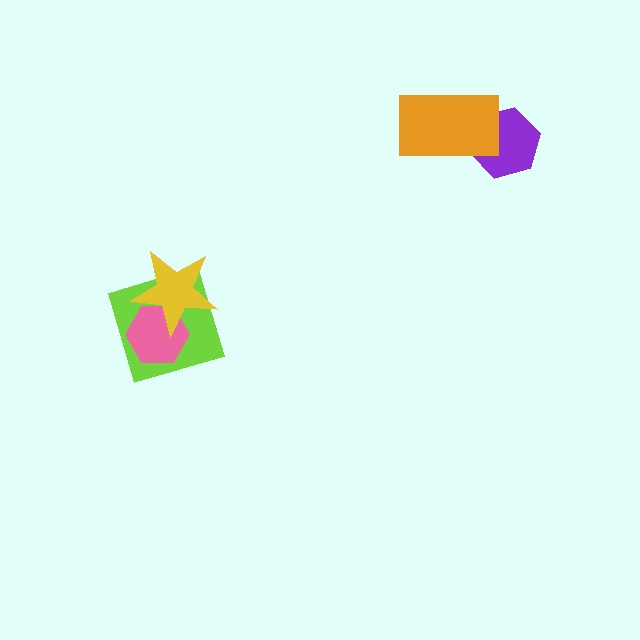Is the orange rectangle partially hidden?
No, no other shape covers it.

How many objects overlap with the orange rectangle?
1 object overlaps with the orange rectangle.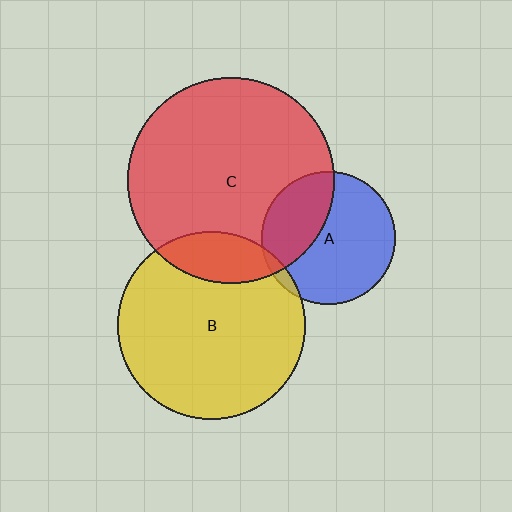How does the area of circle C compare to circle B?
Approximately 1.2 times.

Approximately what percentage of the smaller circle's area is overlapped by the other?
Approximately 5%.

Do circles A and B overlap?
Yes.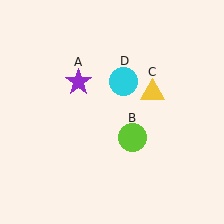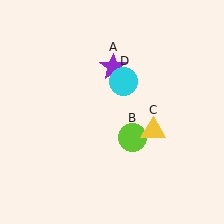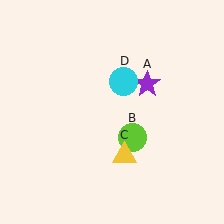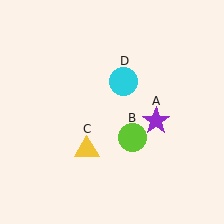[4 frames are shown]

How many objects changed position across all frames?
2 objects changed position: purple star (object A), yellow triangle (object C).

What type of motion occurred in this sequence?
The purple star (object A), yellow triangle (object C) rotated clockwise around the center of the scene.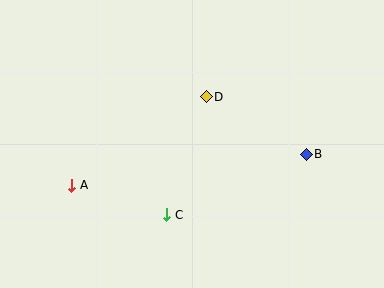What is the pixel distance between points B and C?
The distance between B and C is 152 pixels.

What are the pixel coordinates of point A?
Point A is at (72, 185).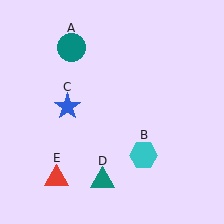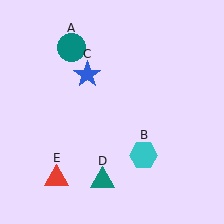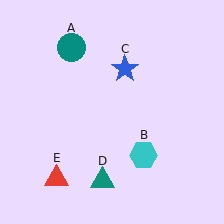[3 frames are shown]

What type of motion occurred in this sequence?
The blue star (object C) rotated clockwise around the center of the scene.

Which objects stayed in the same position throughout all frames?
Teal circle (object A) and cyan hexagon (object B) and teal triangle (object D) and red triangle (object E) remained stationary.